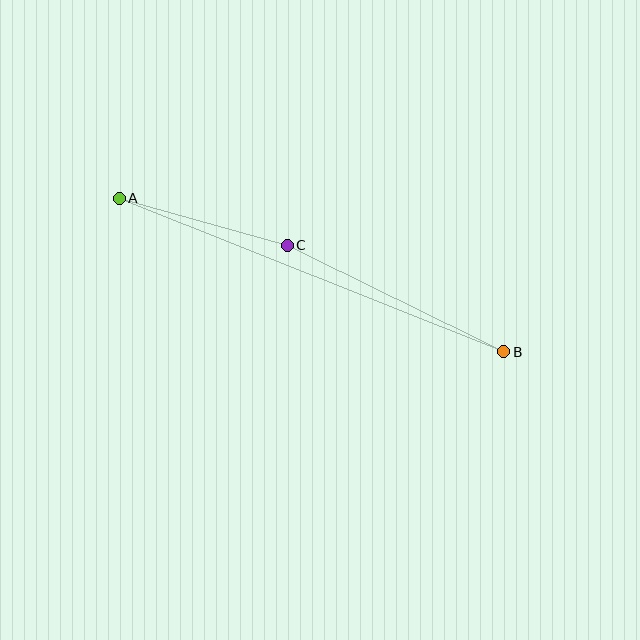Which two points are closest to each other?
Points A and C are closest to each other.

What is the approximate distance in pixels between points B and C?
The distance between B and C is approximately 241 pixels.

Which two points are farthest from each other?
Points A and B are farthest from each other.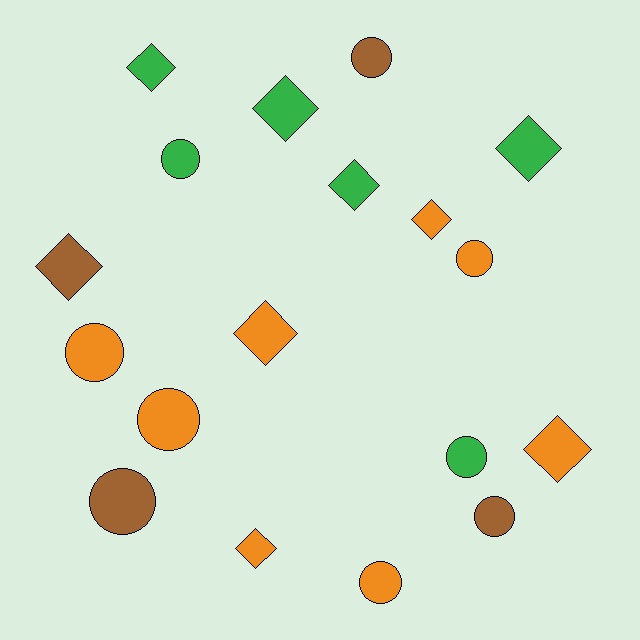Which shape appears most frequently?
Circle, with 9 objects.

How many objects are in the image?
There are 18 objects.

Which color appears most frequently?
Orange, with 8 objects.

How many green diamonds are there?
There are 4 green diamonds.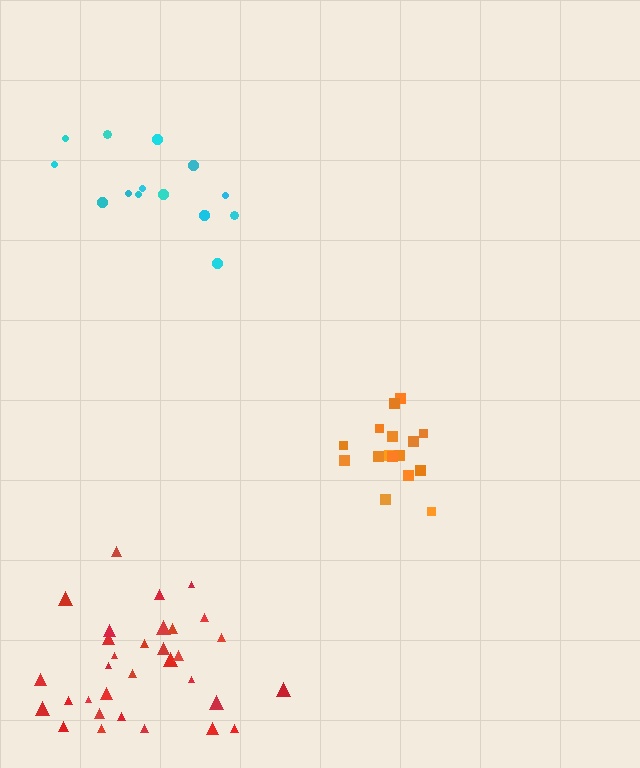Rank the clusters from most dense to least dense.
orange, red, cyan.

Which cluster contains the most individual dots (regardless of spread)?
Red (32).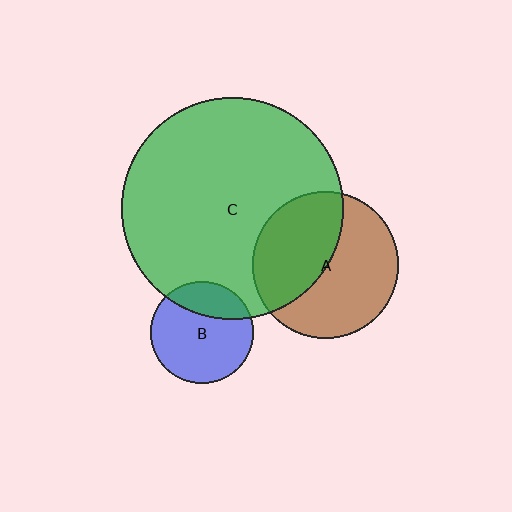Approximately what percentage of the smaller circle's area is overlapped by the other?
Approximately 25%.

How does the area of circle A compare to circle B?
Approximately 2.0 times.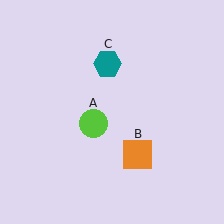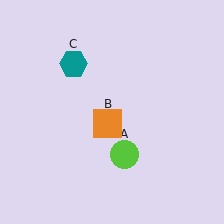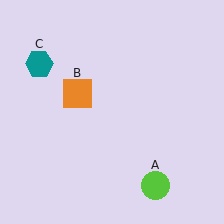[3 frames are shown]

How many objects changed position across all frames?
3 objects changed position: lime circle (object A), orange square (object B), teal hexagon (object C).